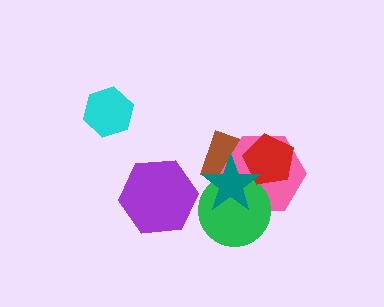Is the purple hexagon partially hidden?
No, no other shape covers it.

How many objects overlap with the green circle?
3 objects overlap with the green circle.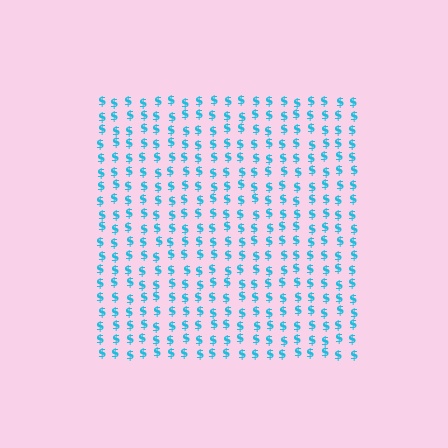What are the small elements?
The small elements are dollar signs.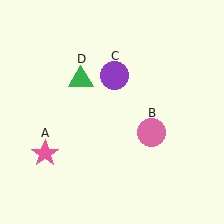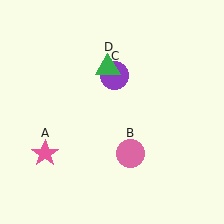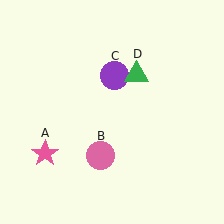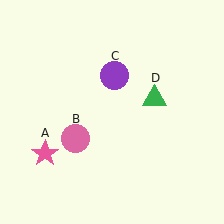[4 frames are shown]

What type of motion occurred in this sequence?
The pink circle (object B), green triangle (object D) rotated clockwise around the center of the scene.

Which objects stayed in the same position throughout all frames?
Pink star (object A) and purple circle (object C) remained stationary.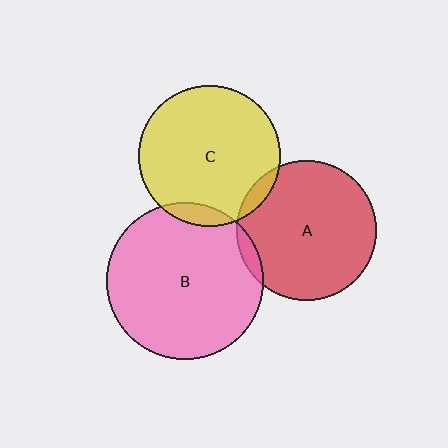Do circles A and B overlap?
Yes.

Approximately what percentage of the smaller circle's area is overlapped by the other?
Approximately 5%.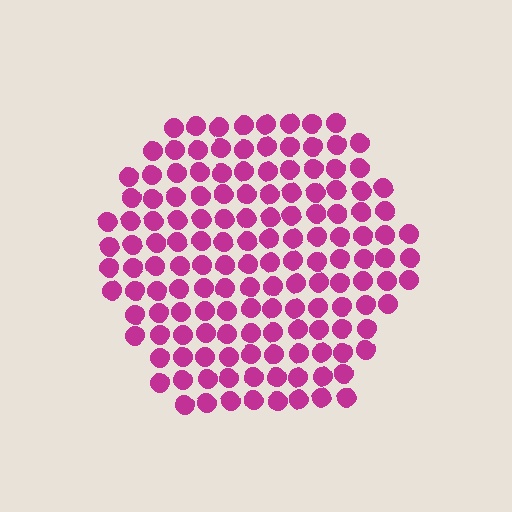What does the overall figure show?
The overall figure shows a hexagon.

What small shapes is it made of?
It is made of small circles.